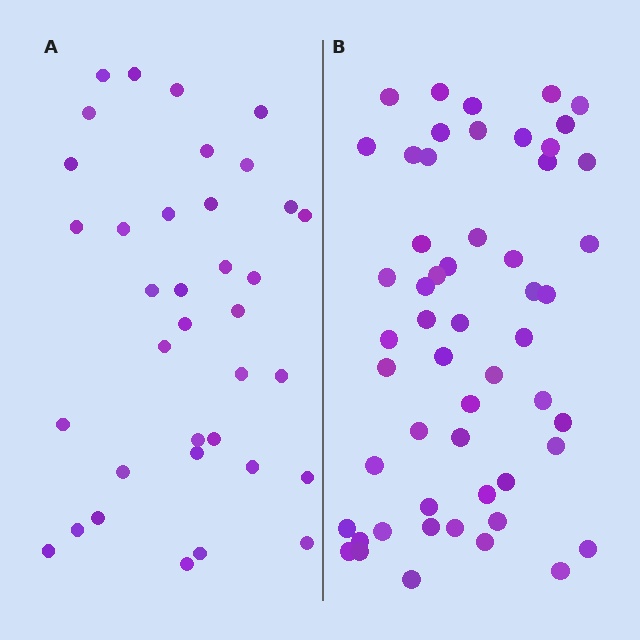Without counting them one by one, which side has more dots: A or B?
Region B (the right region) has more dots.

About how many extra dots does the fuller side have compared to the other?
Region B has approximately 20 more dots than region A.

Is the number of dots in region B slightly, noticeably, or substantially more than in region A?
Region B has substantially more. The ratio is roughly 1.5 to 1.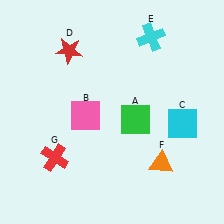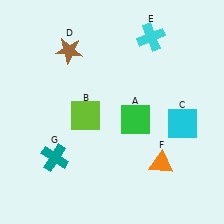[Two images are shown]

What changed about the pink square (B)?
In Image 1, B is pink. In Image 2, it changed to lime.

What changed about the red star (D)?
In Image 1, D is red. In Image 2, it changed to brown.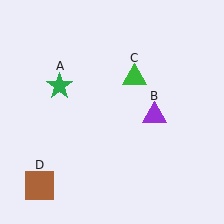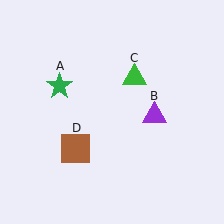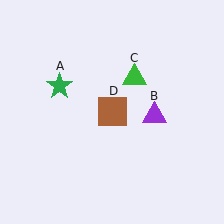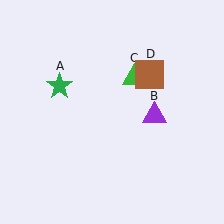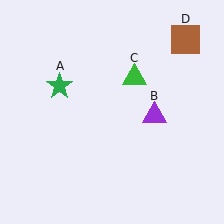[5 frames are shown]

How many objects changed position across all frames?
1 object changed position: brown square (object D).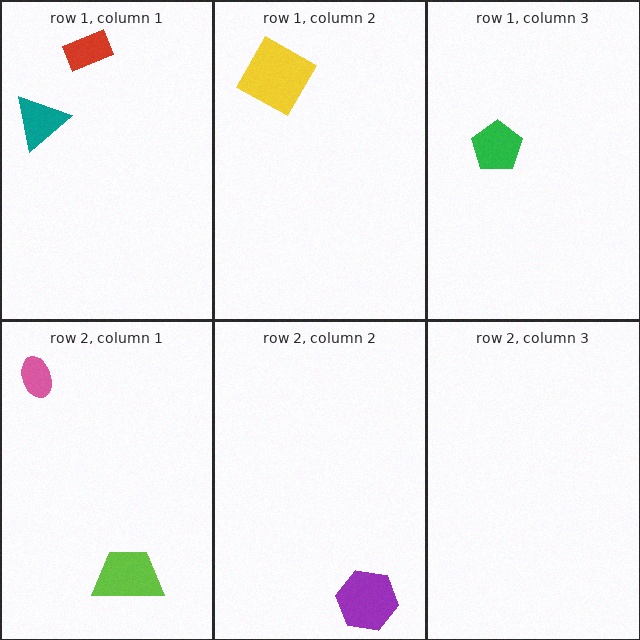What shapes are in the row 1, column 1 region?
The teal triangle, the red rectangle.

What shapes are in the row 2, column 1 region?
The pink ellipse, the lime trapezoid.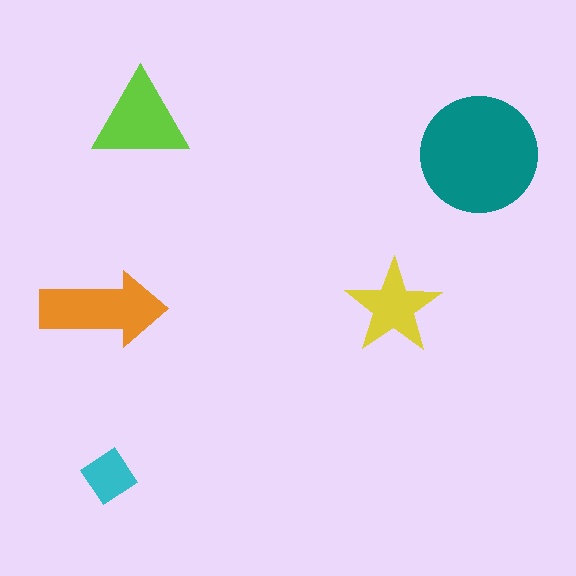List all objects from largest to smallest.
The teal circle, the orange arrow, the lime triangle, the yellow star, the cyan diamond.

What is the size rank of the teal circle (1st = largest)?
1st.